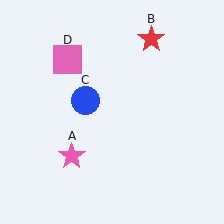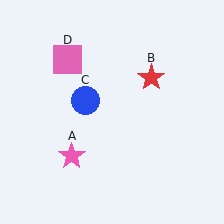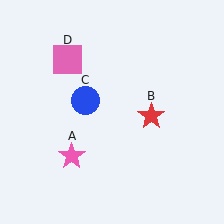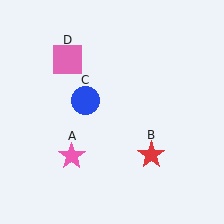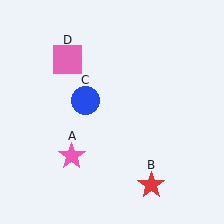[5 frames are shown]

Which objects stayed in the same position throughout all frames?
Pink star (object A) and blue circle (object C) and pink square (object D) remained stationary.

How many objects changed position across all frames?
1 object changed position: red star (object B).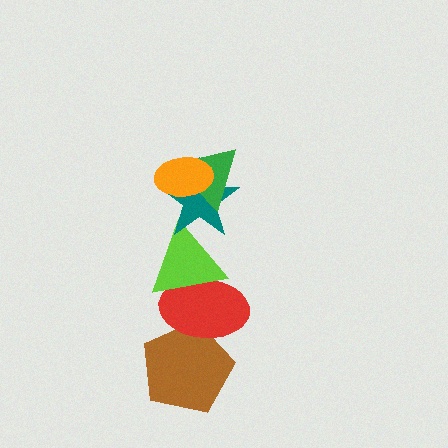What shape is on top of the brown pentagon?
The red ellipse is on top of the brown pentagon.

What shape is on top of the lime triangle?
The teal star is on top of the lime triangle.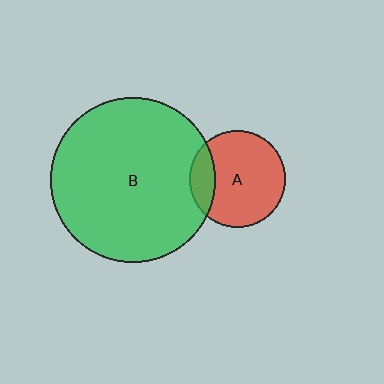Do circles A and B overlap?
Yes.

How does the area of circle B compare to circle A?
Approximately 2.9 times.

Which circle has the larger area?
Circle B (green).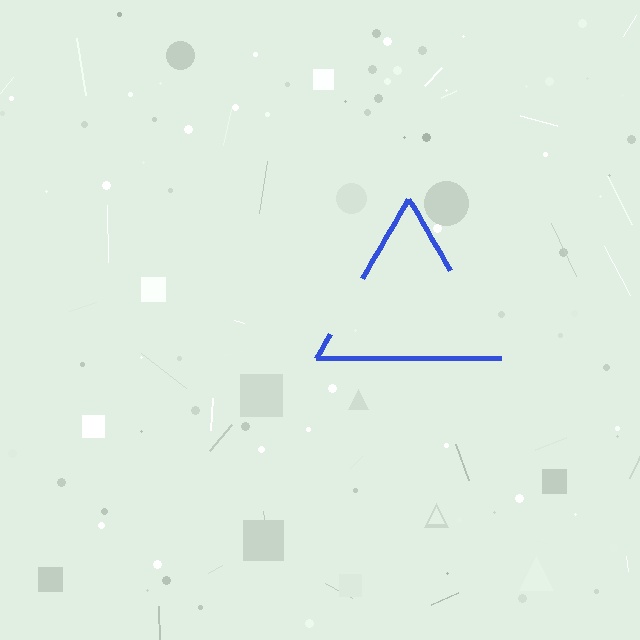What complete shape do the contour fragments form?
The contour fragments form a triangle.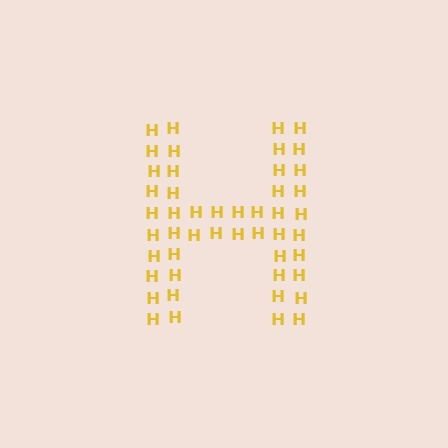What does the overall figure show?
The overall figure shows the letter H.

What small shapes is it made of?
It is made of small letter H's.